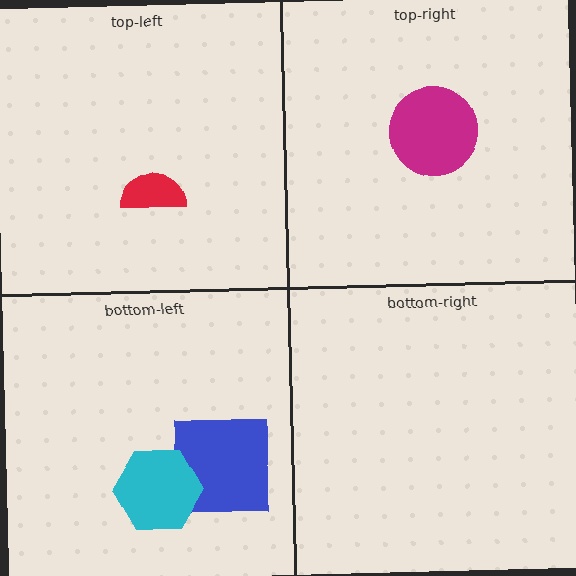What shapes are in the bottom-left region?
The blue square, the cyan hexagon.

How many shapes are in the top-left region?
1.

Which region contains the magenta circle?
The top-right region.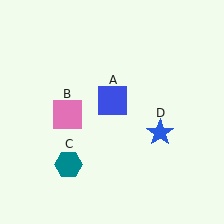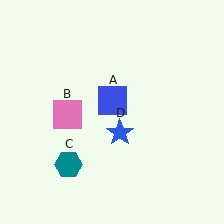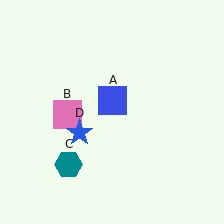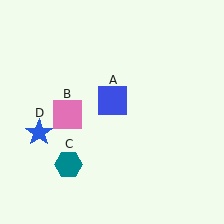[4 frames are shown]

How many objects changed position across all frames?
1 object changed position: blue star (object D).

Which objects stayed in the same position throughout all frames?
Blue square (object A) and pink square (object B) and teal hexagon (object C) remained stationary.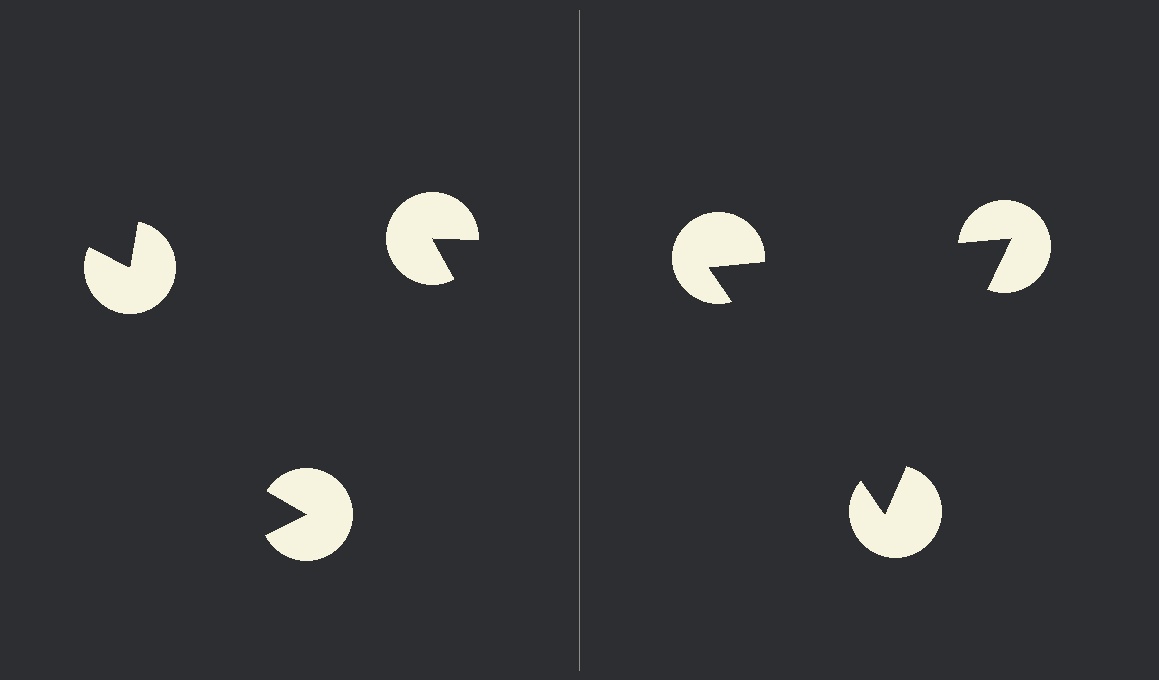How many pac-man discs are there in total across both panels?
6 — 3 on each side.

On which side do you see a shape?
An illusory triangle appears on the right side. On the left side the wedge cuts are rotated, so no coherent shape forms.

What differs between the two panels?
The pac-man discs are positioned identically on both sides; only the wedge orientations differ. On the right they align to a triangle; on the left they are misaligned.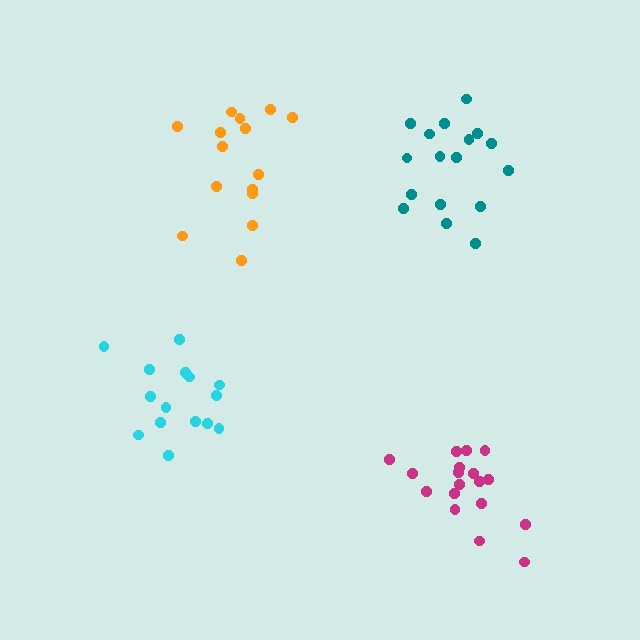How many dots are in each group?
Group 1: 15 dots, Group 2: 17 dots, Group 3: 15 dots, Group 4: 18 dots (65 total).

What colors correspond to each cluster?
The clusters are colored: cyan, teal, orange, magenta.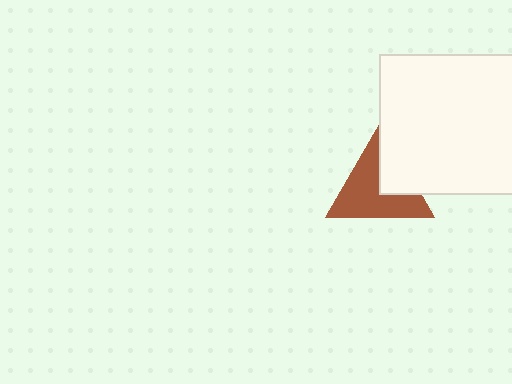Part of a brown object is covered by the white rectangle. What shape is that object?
It is a triangle.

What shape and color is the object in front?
The object in front is a white rectangle.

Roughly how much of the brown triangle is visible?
Most of it is visible (roughly 69%).